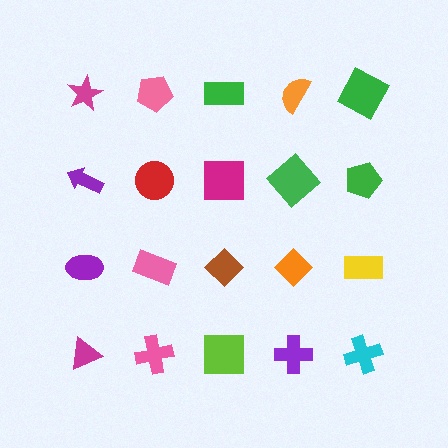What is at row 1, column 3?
A green rectangle.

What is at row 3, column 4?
An orange diamond.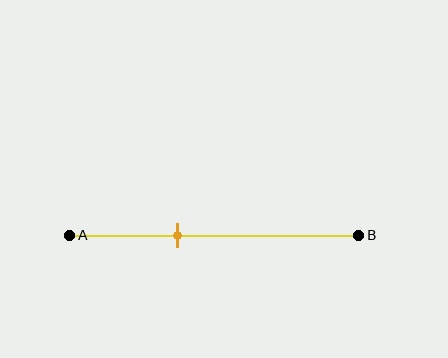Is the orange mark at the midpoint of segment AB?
No, the mark is at about 35% from A, not at the 50% midpoint.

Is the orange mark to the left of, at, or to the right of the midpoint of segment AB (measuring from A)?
The orange mark is to the left of the midpoint of segment AB.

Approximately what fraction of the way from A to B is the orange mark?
The orange mark is approximately 35% of the way from A to B.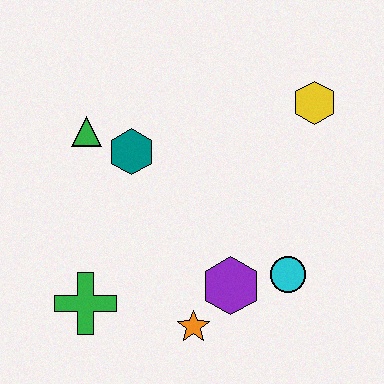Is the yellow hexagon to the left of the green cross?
No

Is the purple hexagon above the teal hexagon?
No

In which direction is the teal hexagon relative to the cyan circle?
The teal hexagon is to the left of the cyan circle.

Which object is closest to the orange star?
The purple hexagon is closest to the orange star.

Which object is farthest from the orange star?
The yellow hexagon is farthest from the orange star.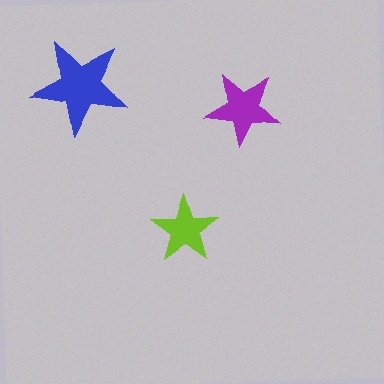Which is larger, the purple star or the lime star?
The purple one.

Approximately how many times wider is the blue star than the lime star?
About 1.5 times wider.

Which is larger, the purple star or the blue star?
The blue one.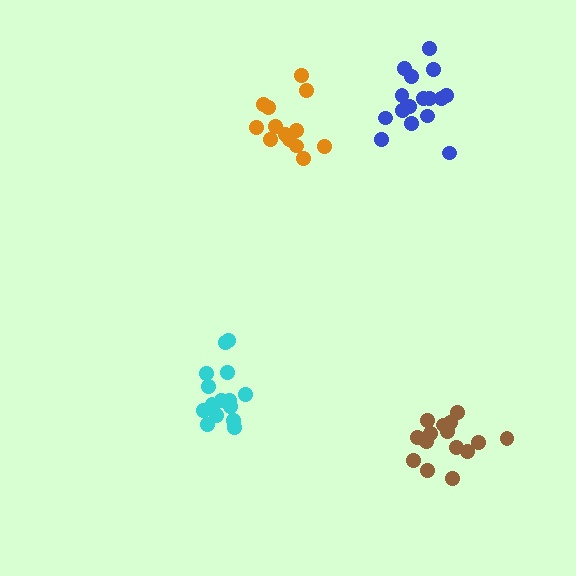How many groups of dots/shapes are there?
There are 4 groups.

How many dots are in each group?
Group 1: 16 dots, Group 2: 13 dots, Group 3: 15 dots, Group 4: 16 dots (60 total).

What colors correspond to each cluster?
The clusters are colored: blue, orange, brown, cyan.